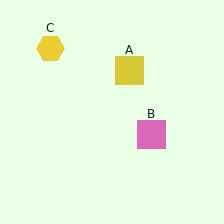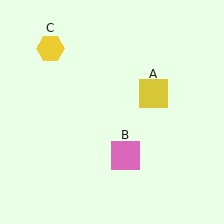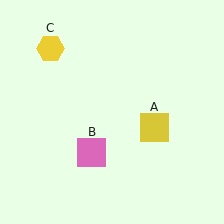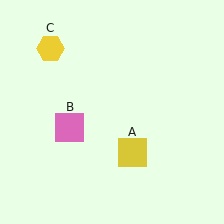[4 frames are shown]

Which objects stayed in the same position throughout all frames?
Yellow hexagon (object C) remained stationary.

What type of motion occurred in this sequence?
The yellow square (object A), pink square (object B) rotated clockwise around the center of the scene.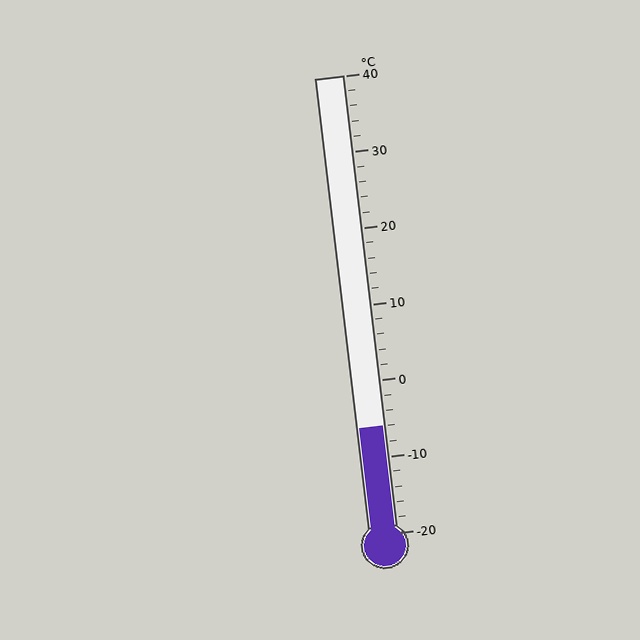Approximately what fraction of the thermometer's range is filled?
The thermometer is filled to approximately 25% of its range.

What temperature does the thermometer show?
The thermometer shows approximately -6°C.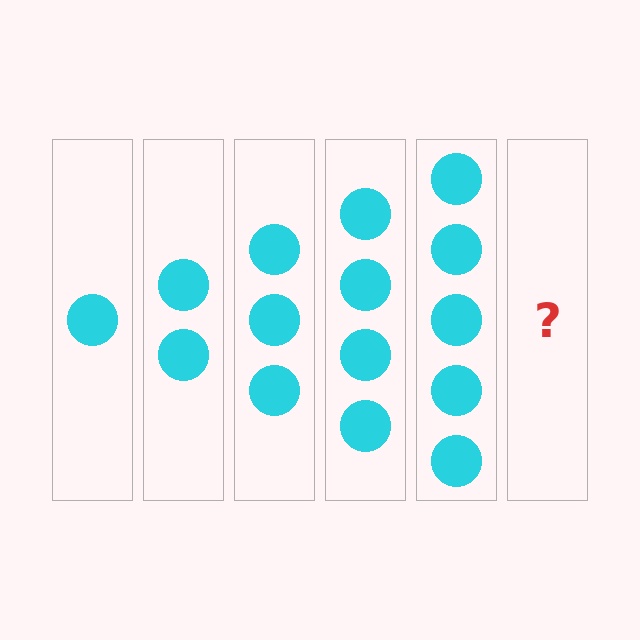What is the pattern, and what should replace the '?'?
The pattern is that each step adds one more circle. The '?' should be 6 circles.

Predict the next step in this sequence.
The next step is 6 circles.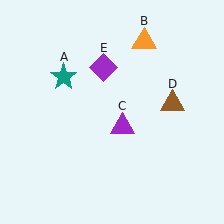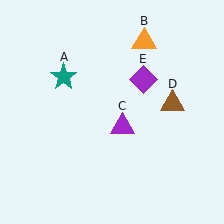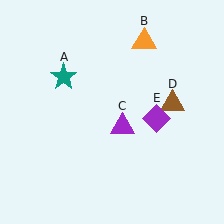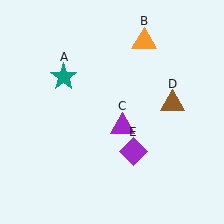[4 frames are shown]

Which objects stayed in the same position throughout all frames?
Teal star (object A) and orange triangle (object B) and purple triangle (object C) and brown triangle (object D) remained stationary.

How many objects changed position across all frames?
1 object changed position: purple diamond (object E).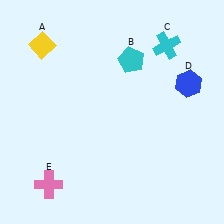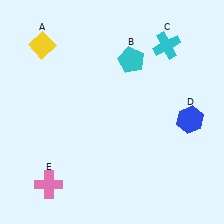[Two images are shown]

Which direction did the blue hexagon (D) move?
The blue hexagon (D) moved down.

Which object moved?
The blue hexagon (D) moved down.